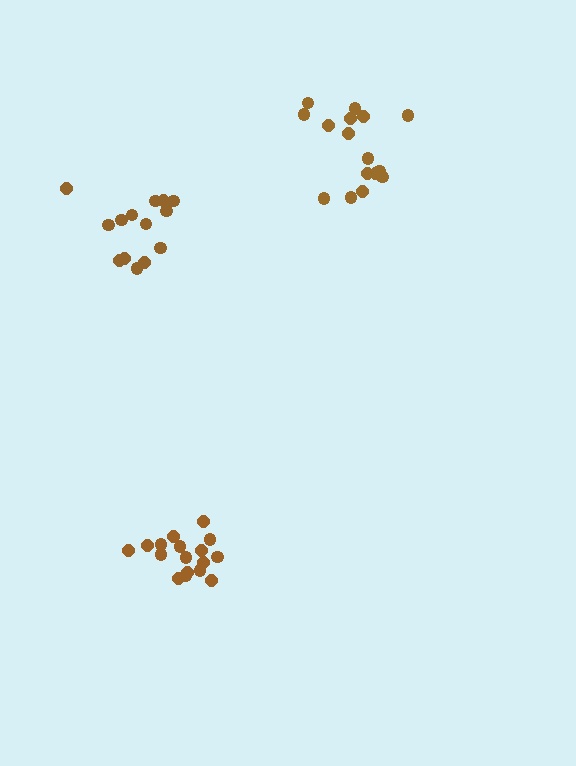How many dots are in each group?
Group 1: 14 dots, Group 2: 17 dots, Group 3: 16 dots (47 total).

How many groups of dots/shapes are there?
There are 3 groups.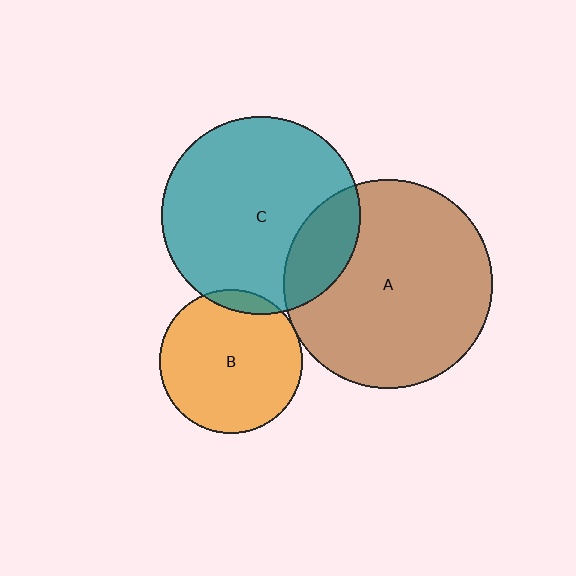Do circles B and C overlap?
Yes.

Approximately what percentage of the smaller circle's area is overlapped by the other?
Approximately 10%.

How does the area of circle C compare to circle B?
Approximately 1.9 times.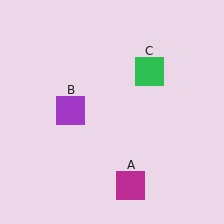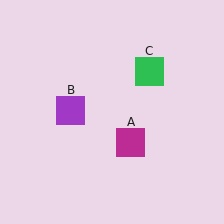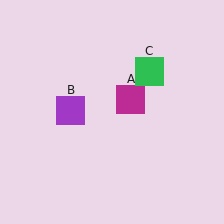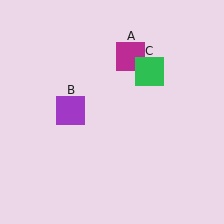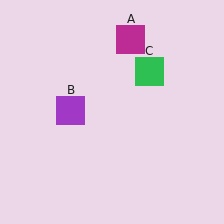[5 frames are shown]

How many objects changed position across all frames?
1 object changed position: magenta square (object A).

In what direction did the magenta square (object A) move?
The magenta square (object A) moved up.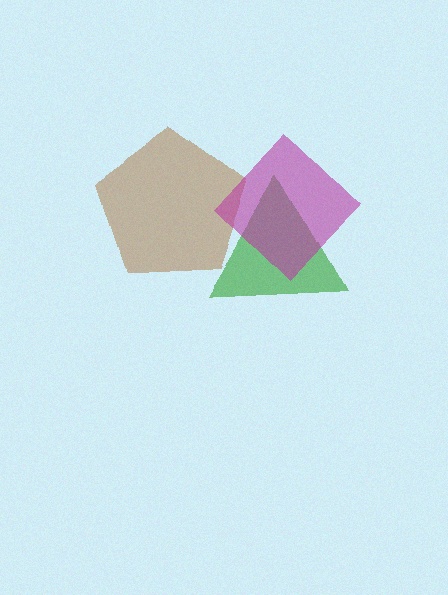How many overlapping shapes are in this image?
There are 3 overlapping shapes in the image.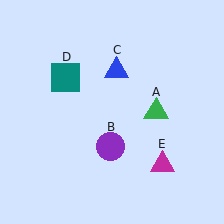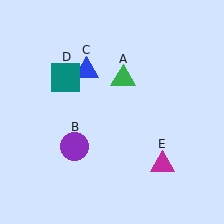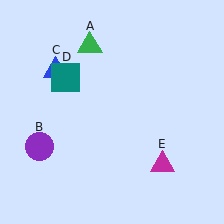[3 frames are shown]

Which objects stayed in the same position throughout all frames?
Teal square (object D) and magenta triangle (object E) remained stationary.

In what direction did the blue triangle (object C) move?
The blue triangle (object C) moved left.